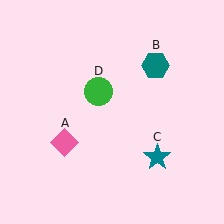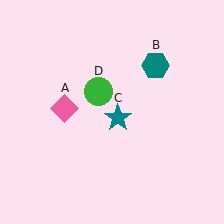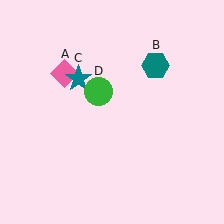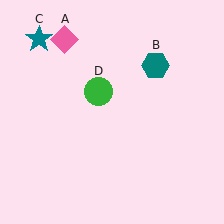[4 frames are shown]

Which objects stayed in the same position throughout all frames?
Teal hexagon (object B) and green circle (object D) remained stationary.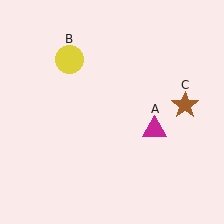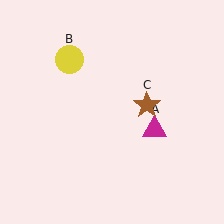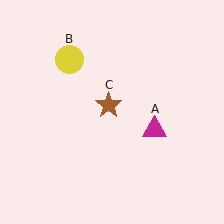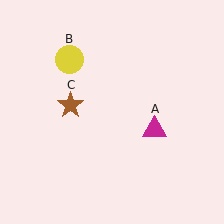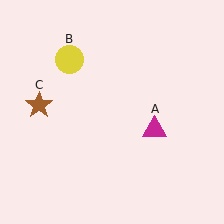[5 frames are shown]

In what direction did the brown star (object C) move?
The brown star (object C) moved left.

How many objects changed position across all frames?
1 object changed position: brown star (object C).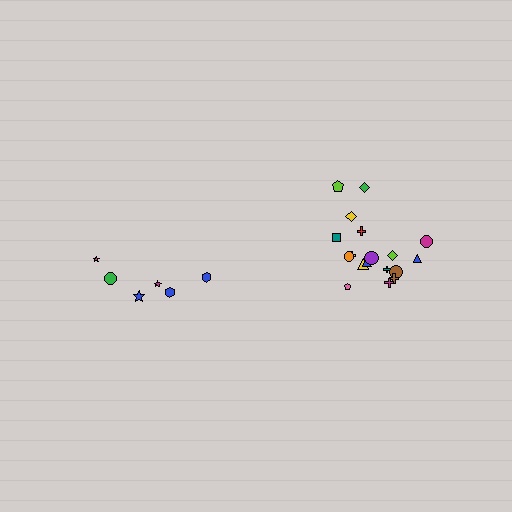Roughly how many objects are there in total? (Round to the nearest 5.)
Roughly 25 objects in total.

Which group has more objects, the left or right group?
The right group.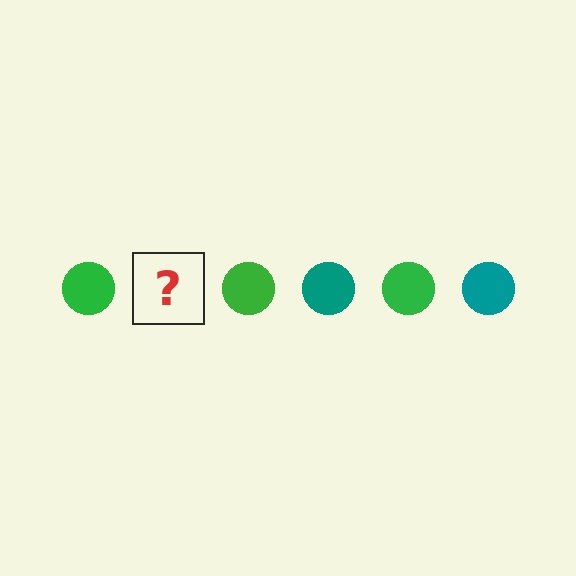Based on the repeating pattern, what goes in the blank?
The blank should be a teal circle.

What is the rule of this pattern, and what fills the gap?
The rule is that the pattern cycles through green, teal circles. The gap should be filled with a teal circle.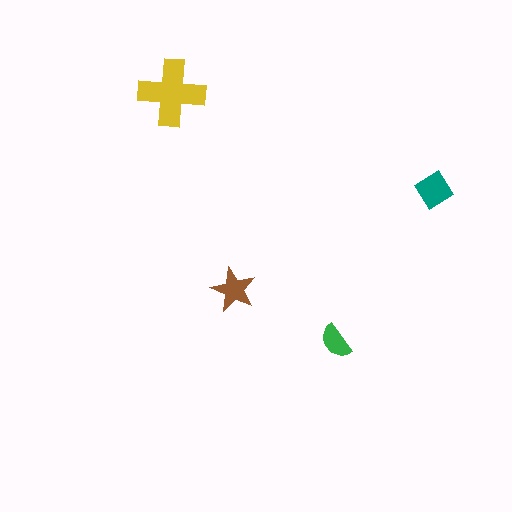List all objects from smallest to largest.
The green semicircle, the brown star, the teal diamond, the yellow cross.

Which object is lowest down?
The green semicircle is bottommost.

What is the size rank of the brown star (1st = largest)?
3rd.